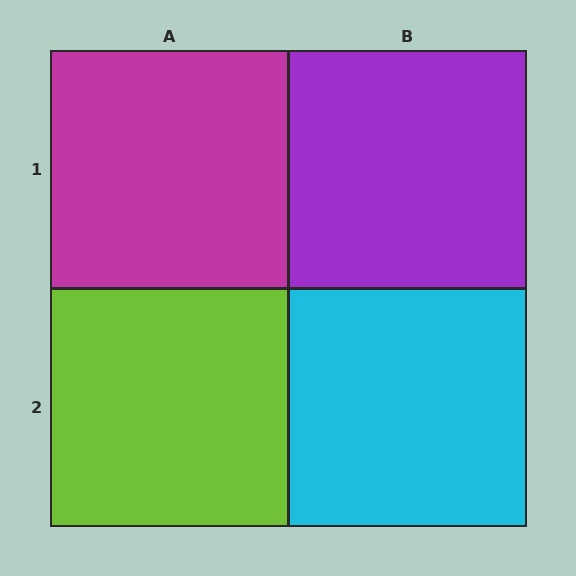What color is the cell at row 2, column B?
Cyan.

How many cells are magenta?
1 cell is magenta.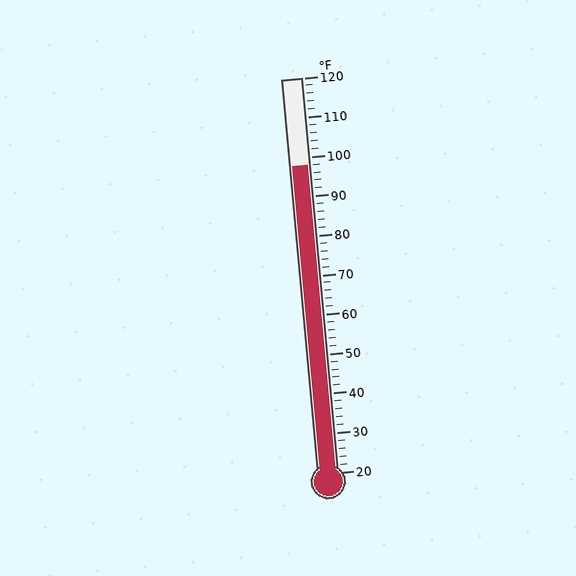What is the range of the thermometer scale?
The thermometer scale ranges from 20°F to 120°F.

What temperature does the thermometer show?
The thermometer shows approximately 98°F.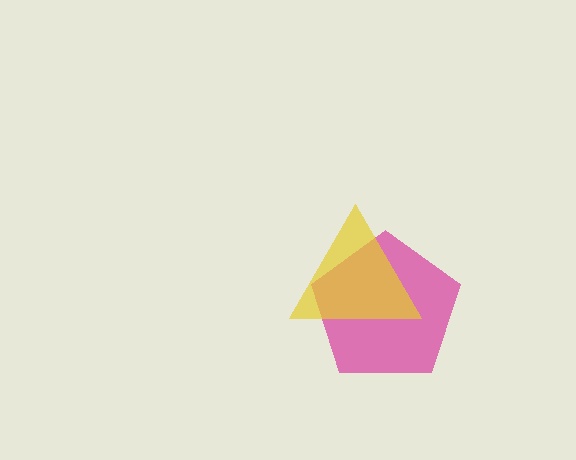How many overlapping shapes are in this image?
There are 2 overlapping shapes in the image.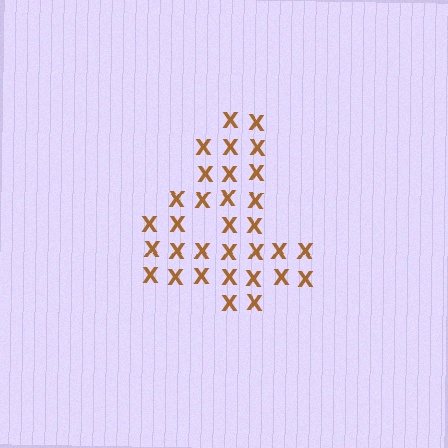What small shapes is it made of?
It is made of small letter X's.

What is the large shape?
The large shape is the digit 4.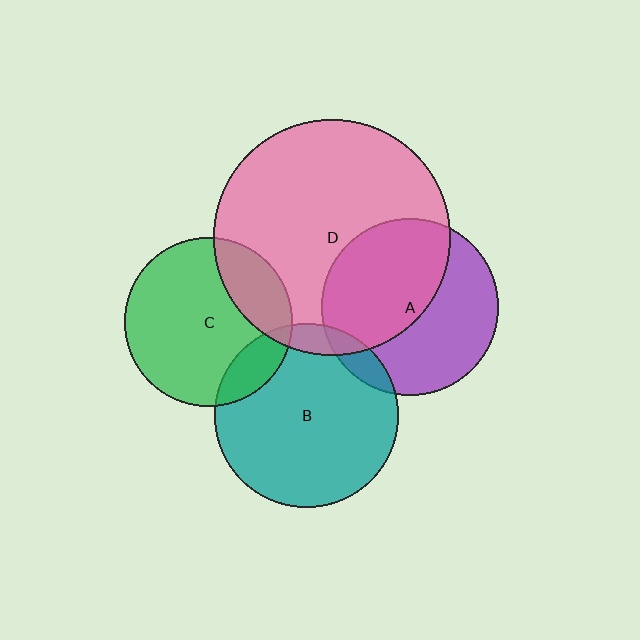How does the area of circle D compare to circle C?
Approximately 2.0 times.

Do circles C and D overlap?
Yes.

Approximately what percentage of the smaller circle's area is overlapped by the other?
Approximately 20%.